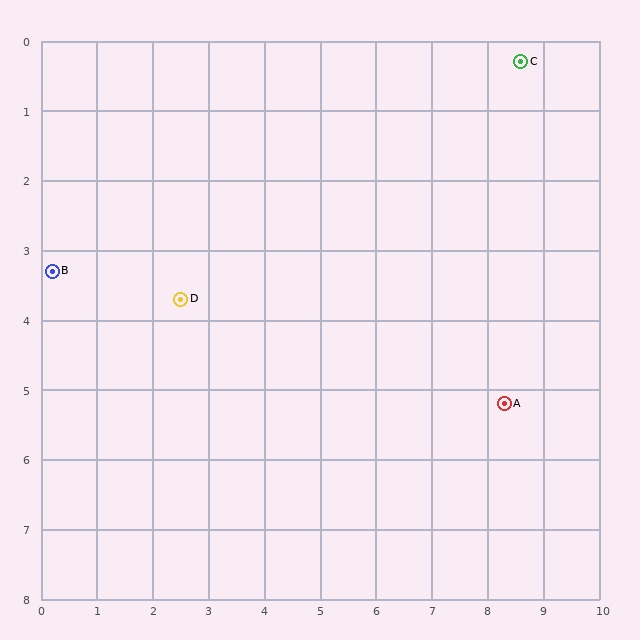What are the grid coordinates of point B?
Point B is at approximately (0.2, 3.3).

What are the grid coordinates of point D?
Point D is at approximately (2.5, 3.7).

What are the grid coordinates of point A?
Point A is at approximately (8.3, 5.2).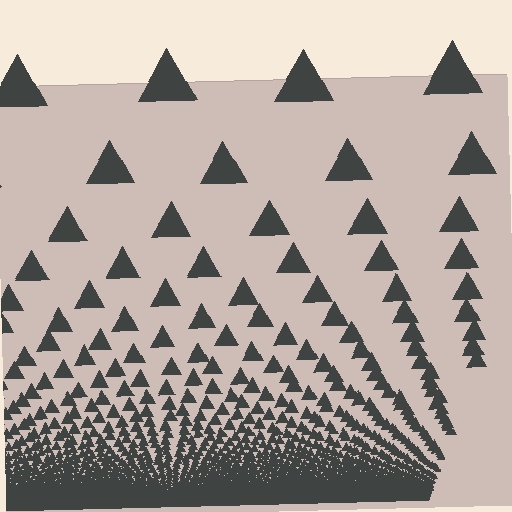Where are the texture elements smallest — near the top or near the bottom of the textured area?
Near the bottom.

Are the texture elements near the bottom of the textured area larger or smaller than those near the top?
Smaller. The gradient is inverted — elements near the bottom are smaller and denser.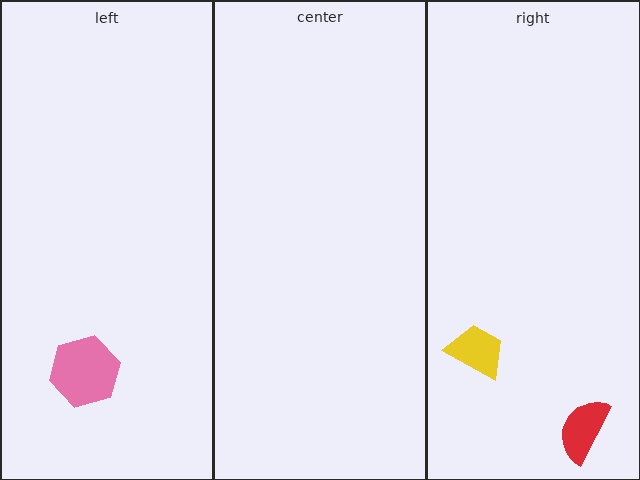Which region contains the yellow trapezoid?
The right region.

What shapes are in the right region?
The red semicircle, the yellow trapezoid.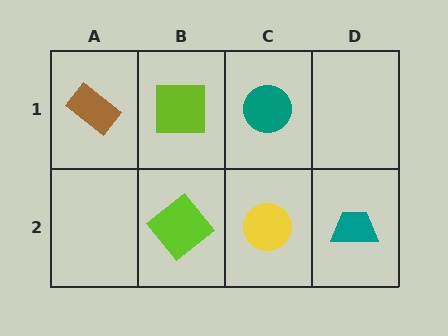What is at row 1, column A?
A brown rectangle.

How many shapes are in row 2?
3 shapes.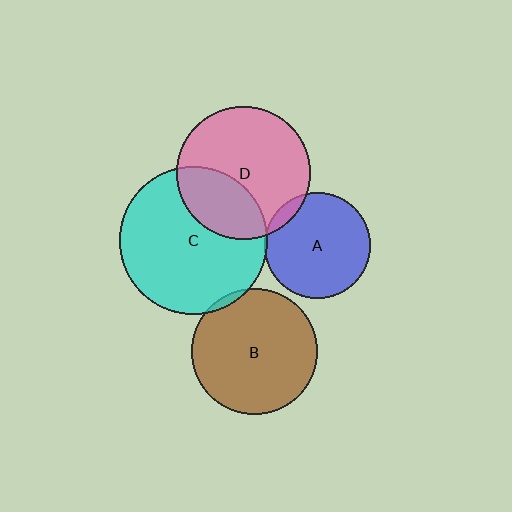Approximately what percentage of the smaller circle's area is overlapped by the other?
Approximately 10%.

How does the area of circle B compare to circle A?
Approximately 1.4 times.